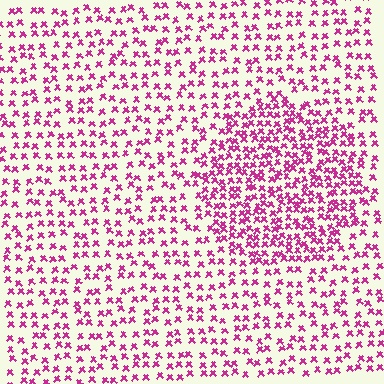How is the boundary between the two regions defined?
The boundary is defined by a change in element density (approximately 1.9x ratio). All elements are the same color, size, and shape.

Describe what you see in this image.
The image contains small magenta elements arranged at two different densities. A circle-shaped region is visible where the elements are more densely packed than the surrounding area.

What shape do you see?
I see a circle.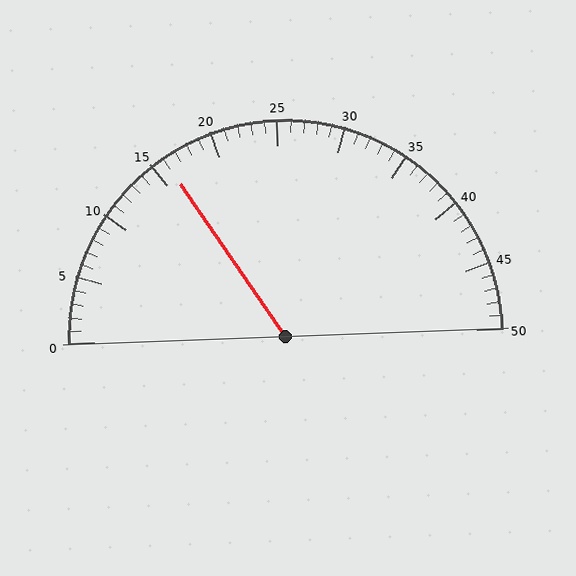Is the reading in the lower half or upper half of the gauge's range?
The reading is in the lower half of the range (0 to 50).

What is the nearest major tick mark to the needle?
The nearest major tick mark is 15.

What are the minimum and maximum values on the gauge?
The gauge ranges from 0 to 50.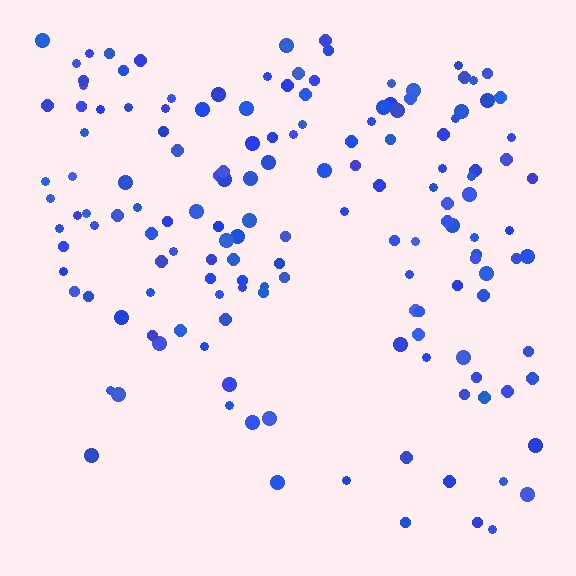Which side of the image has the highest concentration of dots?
The top.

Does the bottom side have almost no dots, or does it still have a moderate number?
Still a moderate number, just noticeably fewer than the top.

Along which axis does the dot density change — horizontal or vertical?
Vertical.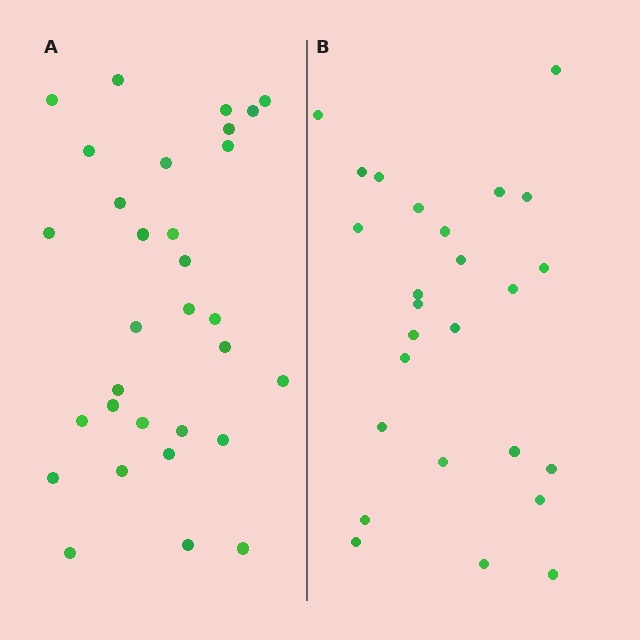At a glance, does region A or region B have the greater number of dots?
Region A (the left region) has more dots.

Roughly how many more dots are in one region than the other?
Region A has about 5 more dots than region B.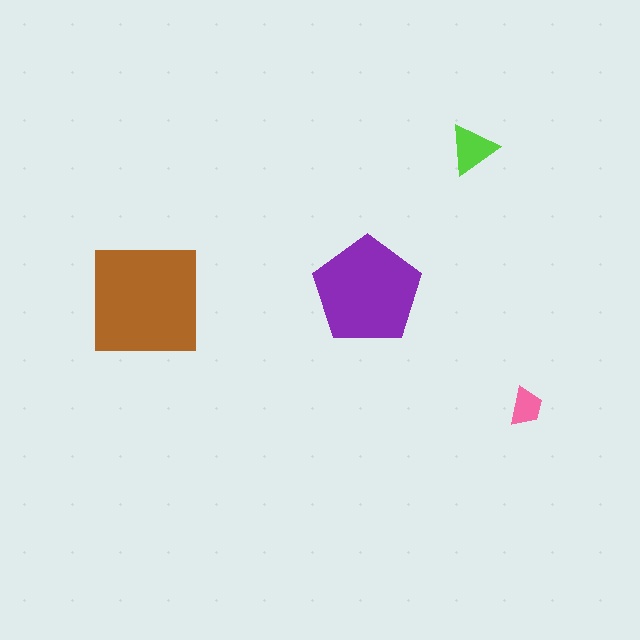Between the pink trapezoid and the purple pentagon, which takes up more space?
The purple pentagon.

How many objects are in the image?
There are 4 objects in the image.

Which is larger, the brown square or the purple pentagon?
The brown square.